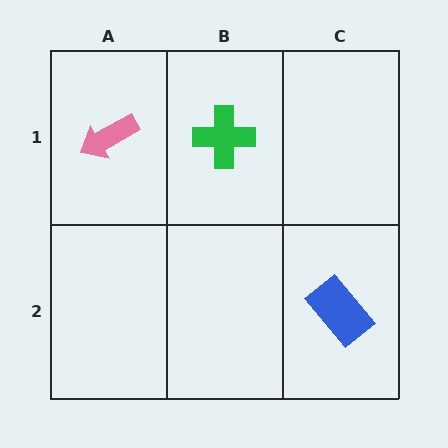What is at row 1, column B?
A green cross.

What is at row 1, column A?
A pink arrow.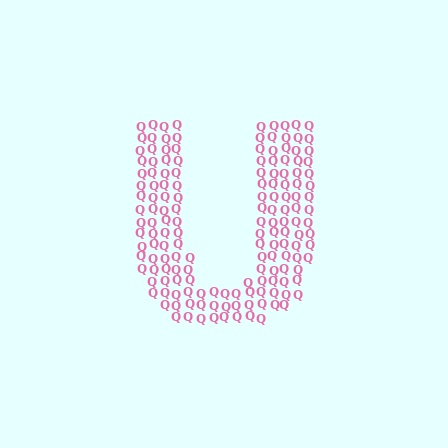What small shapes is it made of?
It is made of small letter Q's.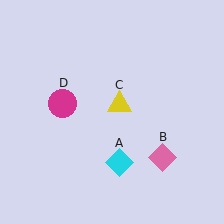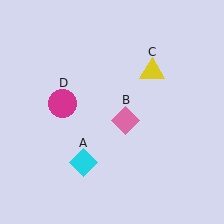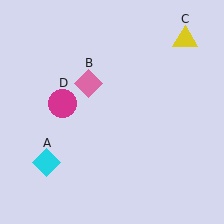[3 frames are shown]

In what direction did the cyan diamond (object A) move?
The cyan diamond (object A) moved left.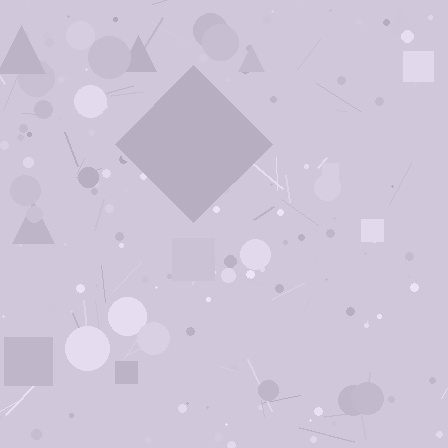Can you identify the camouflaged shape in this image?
The camouflaged shape is a diamond.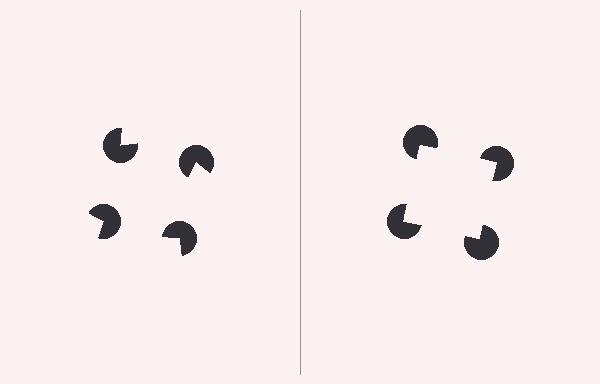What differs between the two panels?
The pac-man discs are positioned identically on both sides; only the wedge orientations differ. On the right they align to a square; on the left they are misaligned.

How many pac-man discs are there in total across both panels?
8 — 4 on each side.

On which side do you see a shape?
An illusory square appears on the right side. On the left side the wedge cuts are rotated, so no coherent shape forms.